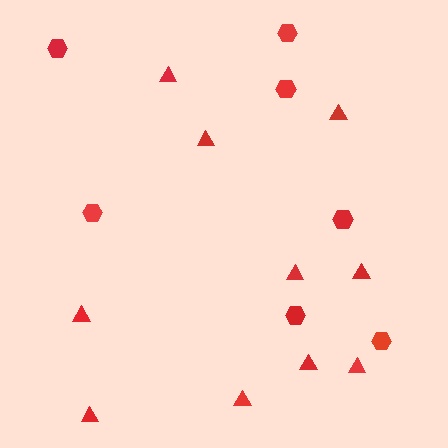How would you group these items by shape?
There are 2 groups: one group of hexagons (7) and one group of triangles (10).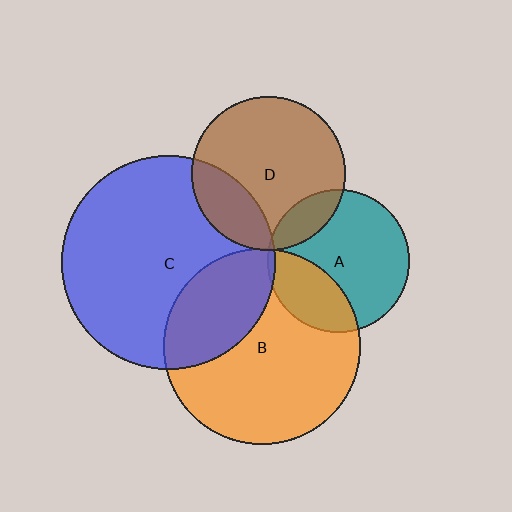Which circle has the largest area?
Circle C (blue).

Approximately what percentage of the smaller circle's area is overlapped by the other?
Approximately 30%.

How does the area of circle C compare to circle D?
Approximately 1.9 times.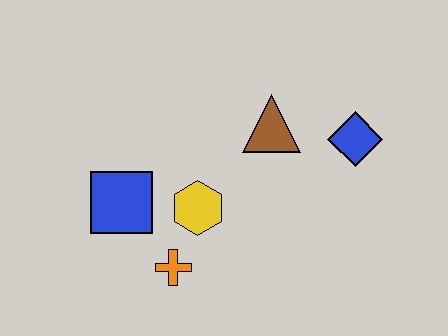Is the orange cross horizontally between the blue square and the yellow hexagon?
Yes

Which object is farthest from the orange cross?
The blue diamond is farthest from the orange cross.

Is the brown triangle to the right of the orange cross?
Yes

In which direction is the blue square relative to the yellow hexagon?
The blue square is to the left of the yellow hexagon.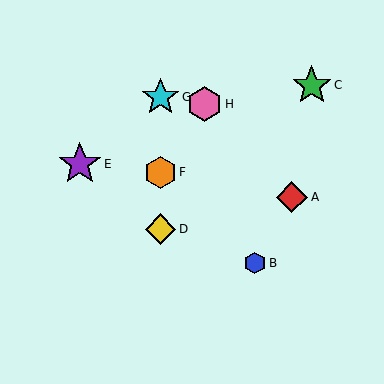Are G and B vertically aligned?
No, G is at x≈160 and B is at x≈255.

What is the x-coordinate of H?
Object H is at x≈204.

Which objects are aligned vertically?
Objects D, F, G are aligned vertically.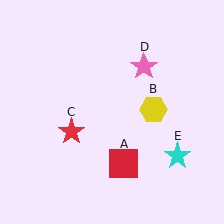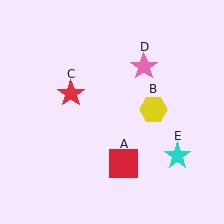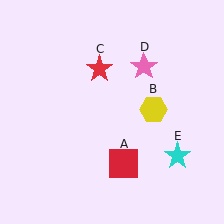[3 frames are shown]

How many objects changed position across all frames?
1 object changed position: red star (object C).